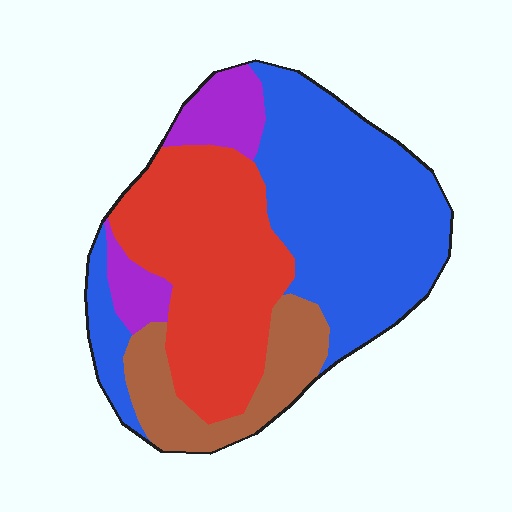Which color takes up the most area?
Blue, at roughly 40%.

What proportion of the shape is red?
Red takes up about one third (1/3) of the shape.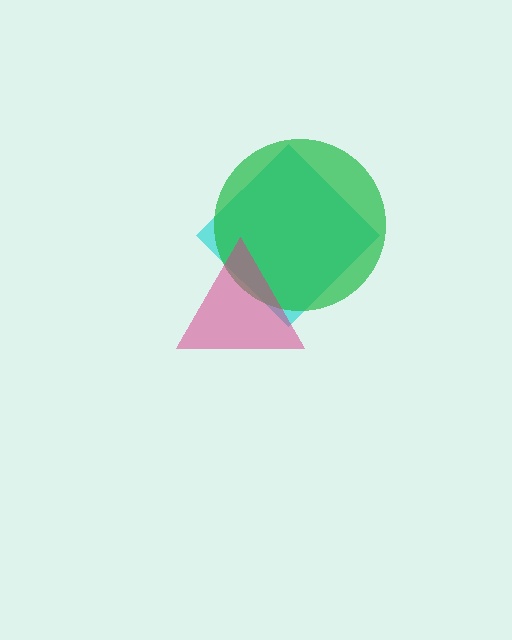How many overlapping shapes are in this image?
There are 3 overlapping shapes in the image.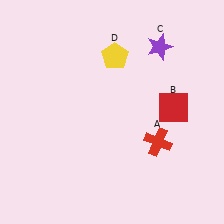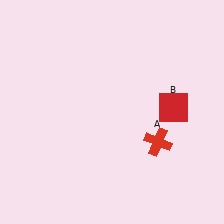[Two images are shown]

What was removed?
The purple star (C), the yellow pentagon (D) were removed in Image 2.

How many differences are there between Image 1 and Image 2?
There are 2 differences between the two images.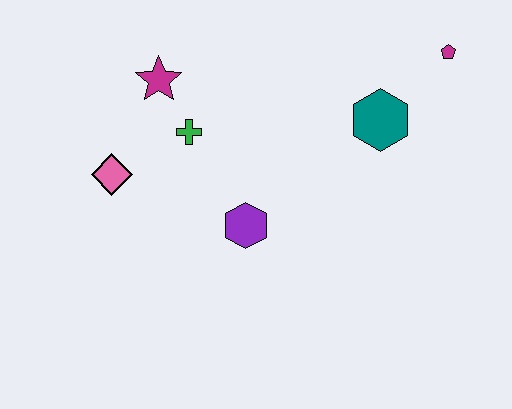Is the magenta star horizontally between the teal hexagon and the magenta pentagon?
No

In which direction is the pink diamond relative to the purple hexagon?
The pink diamond is to the left of the purple hexagon.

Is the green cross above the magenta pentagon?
No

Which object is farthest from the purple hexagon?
The magenta pentagon is farthest from the purple hexagon.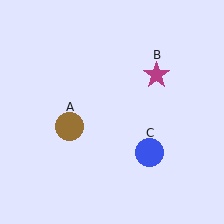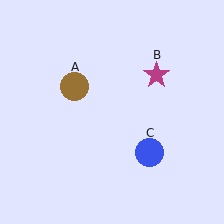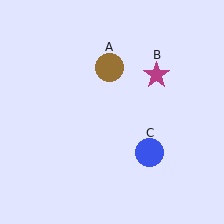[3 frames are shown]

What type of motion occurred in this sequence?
The brown circle (object A) rotated clockwise around the center of the scene.